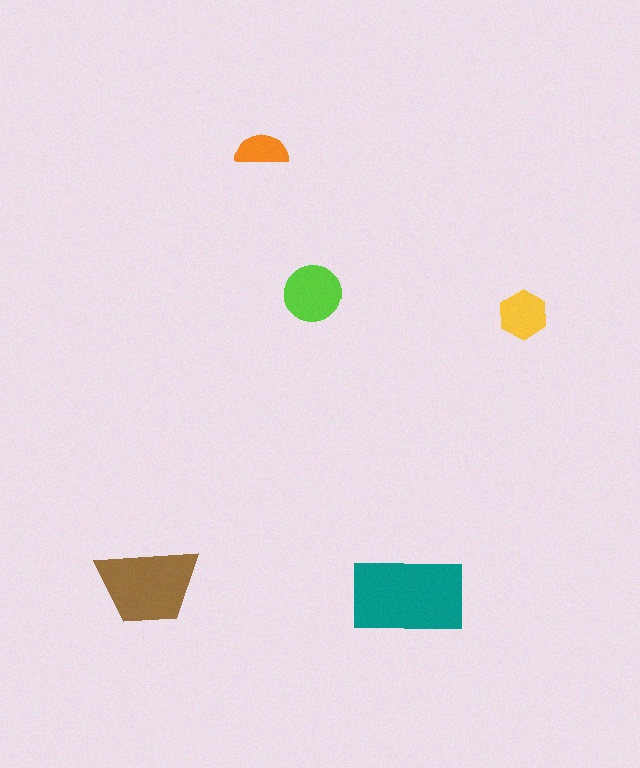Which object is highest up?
The orange semicircle is topmost.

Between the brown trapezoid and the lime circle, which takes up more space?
The brown trapezoid.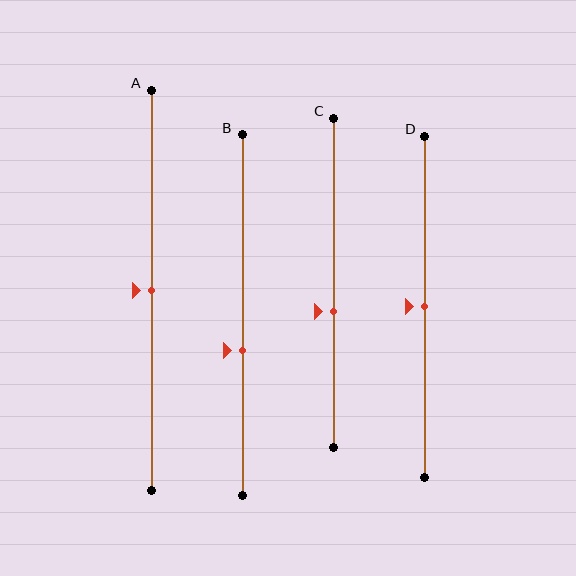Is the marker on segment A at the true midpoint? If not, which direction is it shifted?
Yes, the marker on segment A is at the true midpoint.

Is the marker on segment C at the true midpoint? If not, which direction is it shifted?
No, the marker on segment C is shifted downward by about 9% of the segment length.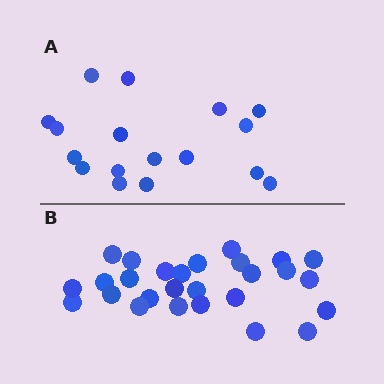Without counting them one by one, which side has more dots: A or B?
Region B (the bottom region) has more dots.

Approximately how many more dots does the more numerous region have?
Region B has roughly 10 or so more dots than region A.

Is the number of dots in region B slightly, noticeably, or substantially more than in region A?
Region B has substantially more. The ratio is roughly 1.6 to 1.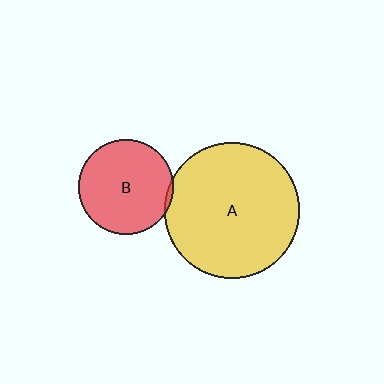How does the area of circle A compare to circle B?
Approximately 2.0 times.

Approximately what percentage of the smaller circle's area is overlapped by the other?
Approximately 5%.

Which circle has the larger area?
Circle A (yellow).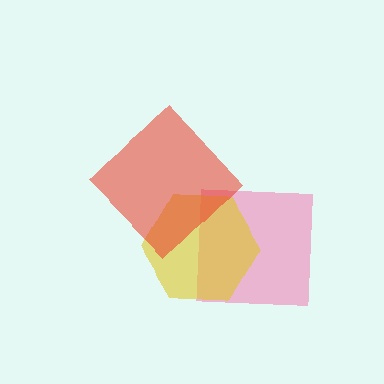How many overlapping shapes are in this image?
There are 3 overlapping shapes in the image.